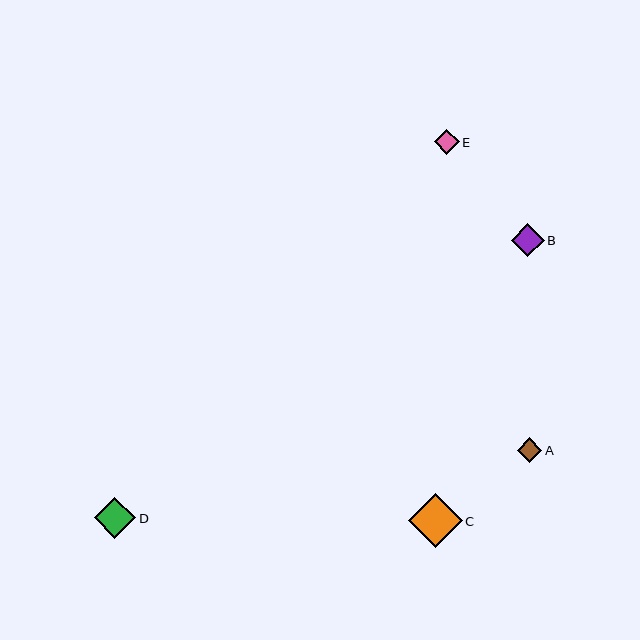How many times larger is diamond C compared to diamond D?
Diamond C is approximately 1.3 times the size of diamond D.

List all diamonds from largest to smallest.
From largest to smallest: C, D, B, A, E.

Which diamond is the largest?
Diamond C is the largest with a size of approximately 54 pixels.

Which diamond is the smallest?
Diamond E is the smallest with a size of approximately 24 pixels.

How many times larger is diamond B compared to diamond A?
Diamond B is approximately 1.3 times the size of diamond A.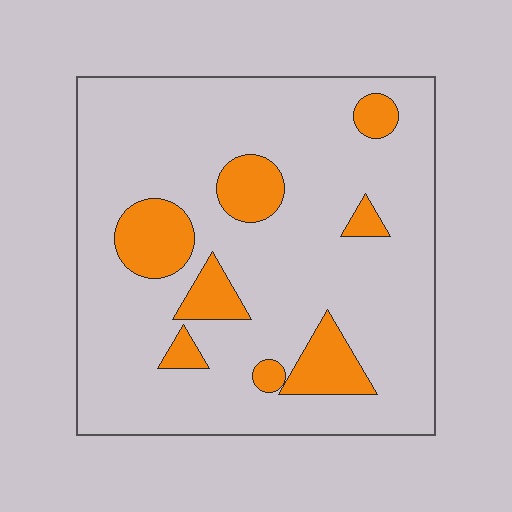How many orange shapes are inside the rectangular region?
8.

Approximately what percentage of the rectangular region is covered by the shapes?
Approximately 15%.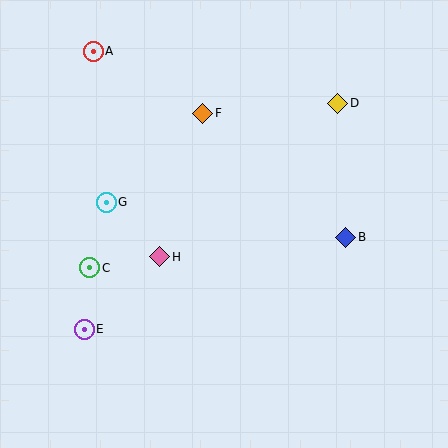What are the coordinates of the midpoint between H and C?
The midpoint between H and C is at (125, 262).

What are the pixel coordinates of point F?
Point F is at (203, 113).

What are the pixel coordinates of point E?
Point E is at (84, 329).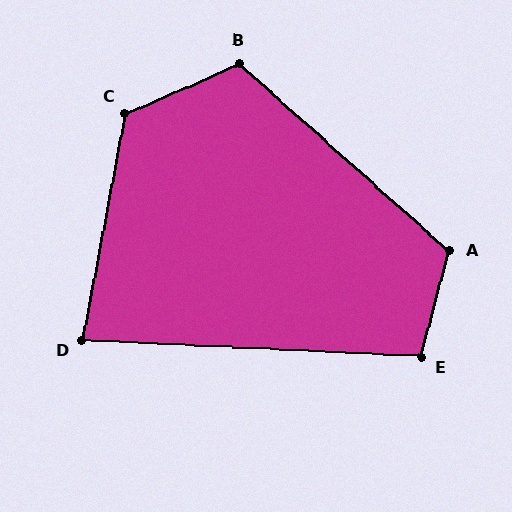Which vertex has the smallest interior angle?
D, at approximately 82 degrees.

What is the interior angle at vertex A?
Approximately 117 degrees (obtuse).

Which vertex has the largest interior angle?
C, at approximately 124 degrees.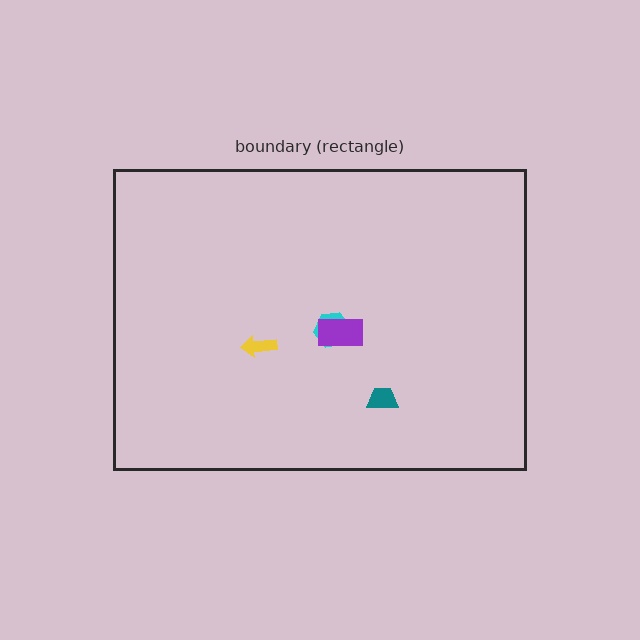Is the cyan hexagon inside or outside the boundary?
Inside.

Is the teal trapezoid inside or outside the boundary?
Inside.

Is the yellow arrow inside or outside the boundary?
Inside.